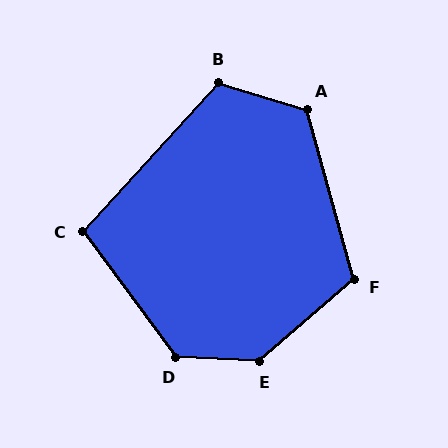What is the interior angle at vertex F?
Approximately 115 degrees (obtuse).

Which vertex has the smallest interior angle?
C, at approximately 101 degrees.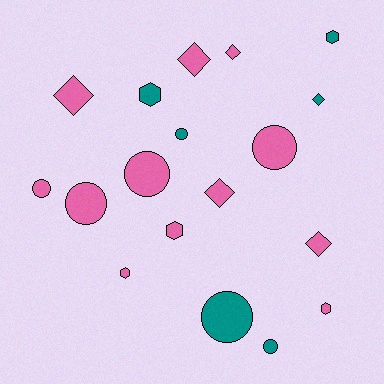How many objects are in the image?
There are 18 objects.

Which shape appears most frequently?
Circle, with 7 objects.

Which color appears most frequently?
Pink, with 12 objects.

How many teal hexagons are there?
There are 2 teal hexagons.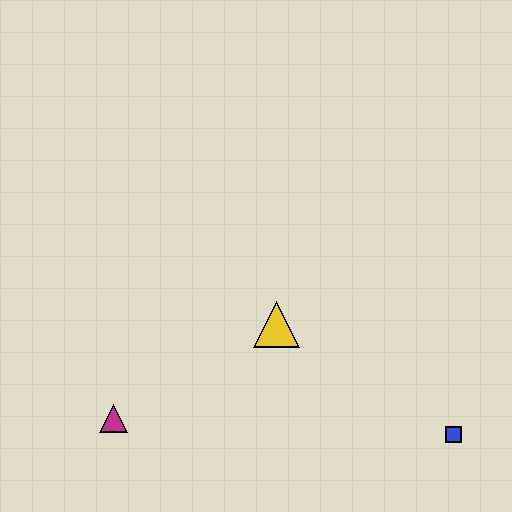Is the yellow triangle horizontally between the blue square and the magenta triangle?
Yes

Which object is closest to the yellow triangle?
The magenta triangle is closest to the yellow triangle.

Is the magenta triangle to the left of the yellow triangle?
Yes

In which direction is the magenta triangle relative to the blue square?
The magenta triangle is to the left of the blue square.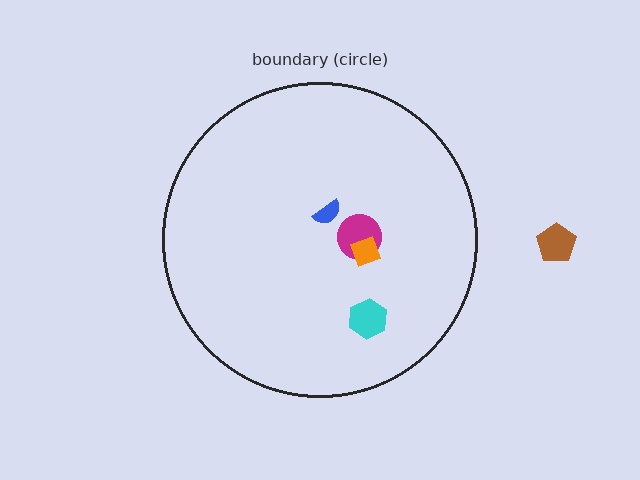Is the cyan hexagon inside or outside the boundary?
Inside.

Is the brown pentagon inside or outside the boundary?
Outside.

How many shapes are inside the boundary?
4 inside, 1 outside.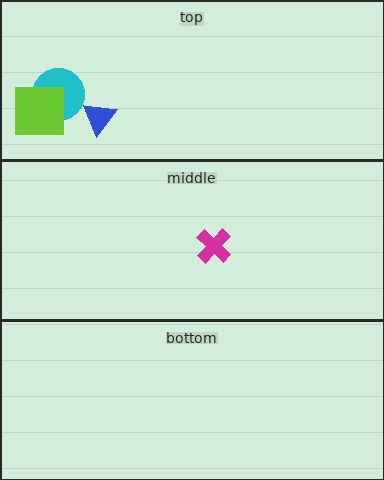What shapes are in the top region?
The blue triangle, the cyan circle, the lime square.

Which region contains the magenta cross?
The middle region.